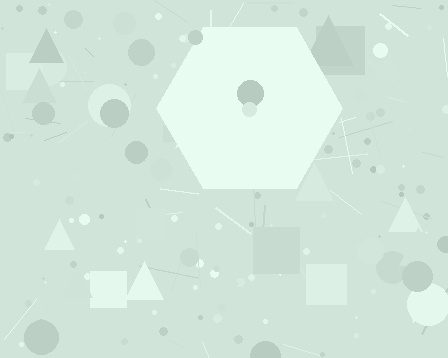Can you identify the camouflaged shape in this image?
The camouflaged shape is a hexagon.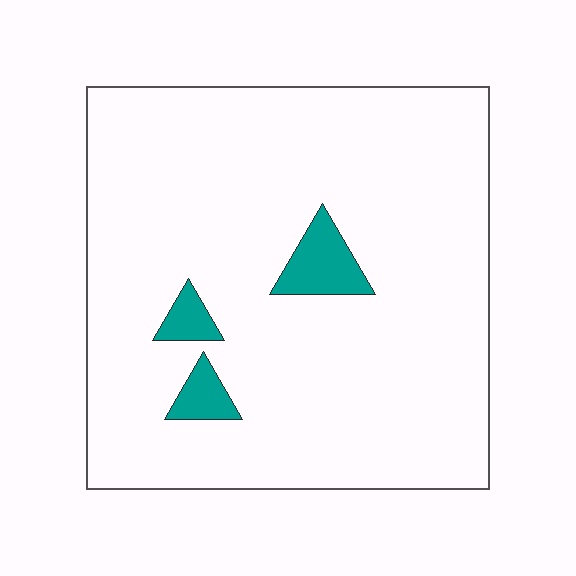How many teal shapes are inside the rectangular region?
3.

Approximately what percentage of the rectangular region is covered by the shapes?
Approximately 5%.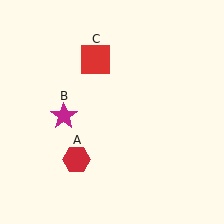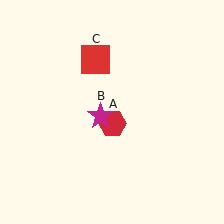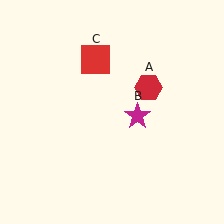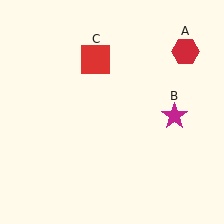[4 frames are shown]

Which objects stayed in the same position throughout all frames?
Red square (object C) remained stationary.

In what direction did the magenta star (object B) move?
The magenta star (object B) moved right.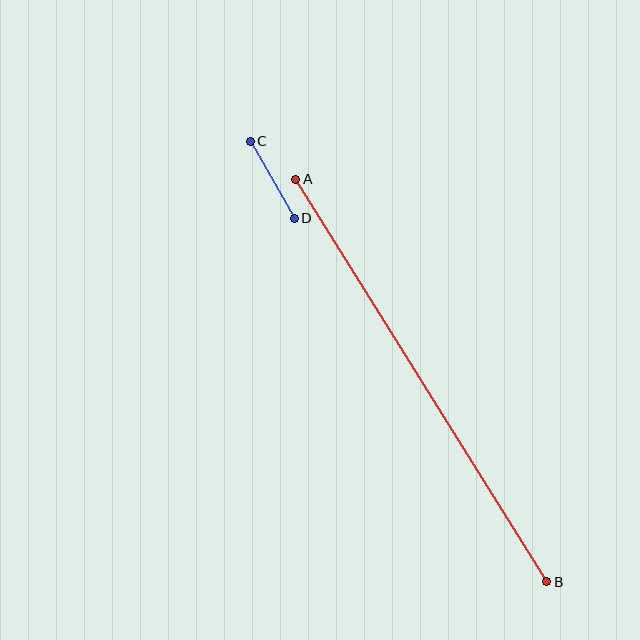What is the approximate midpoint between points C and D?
The midpoint is at approximately (272, 180) pixels.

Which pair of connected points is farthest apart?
Points A and B are farthest apart.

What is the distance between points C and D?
The distance is approximately 89 pixels.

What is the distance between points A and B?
The distance is approximately 474 pixels.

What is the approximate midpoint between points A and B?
The midpoint is at approximately (421, 381) pixels.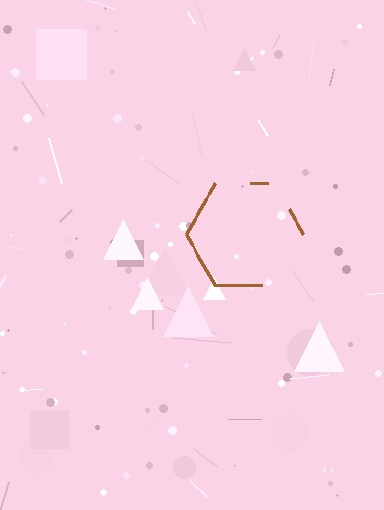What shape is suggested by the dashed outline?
The dashed outline suggests a hexagon.